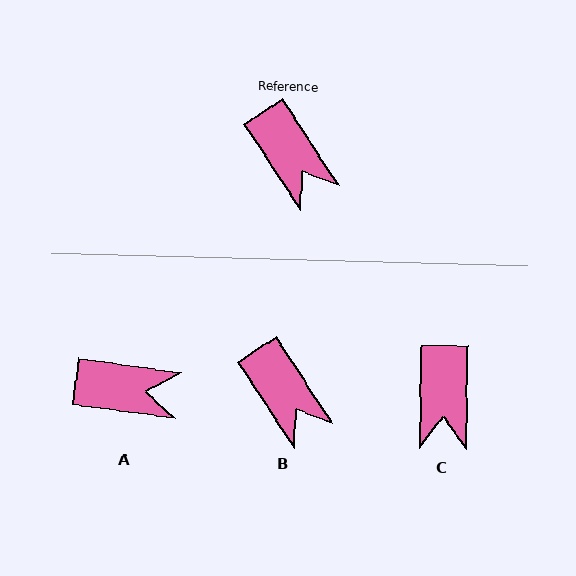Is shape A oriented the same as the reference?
No, it is off by about 49 degrees.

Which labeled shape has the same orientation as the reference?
B.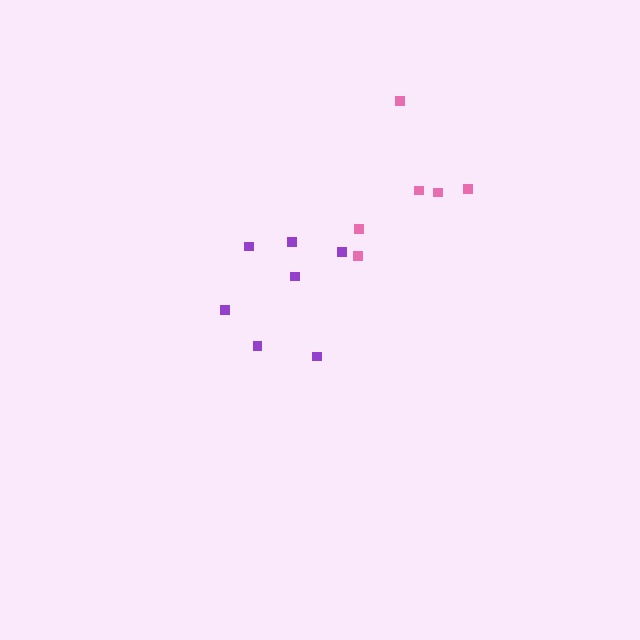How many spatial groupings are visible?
There are 2 spatial groupings.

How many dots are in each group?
Group 1: 7 dots, Group 2: 6 dots (13 total).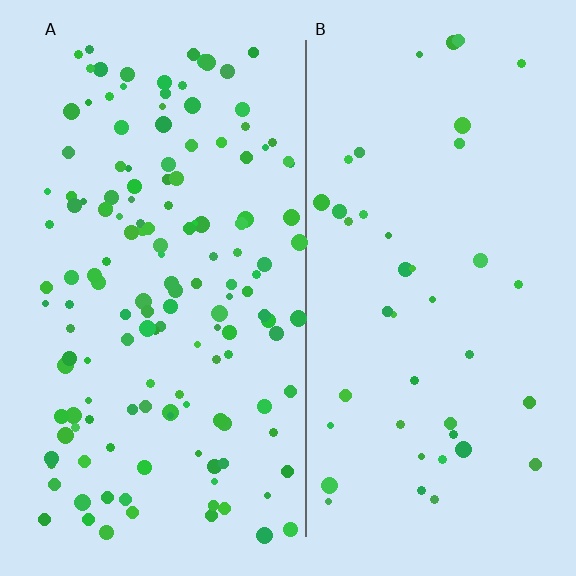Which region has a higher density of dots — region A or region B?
A (the left).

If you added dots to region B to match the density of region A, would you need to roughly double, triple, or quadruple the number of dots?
Approximately triple.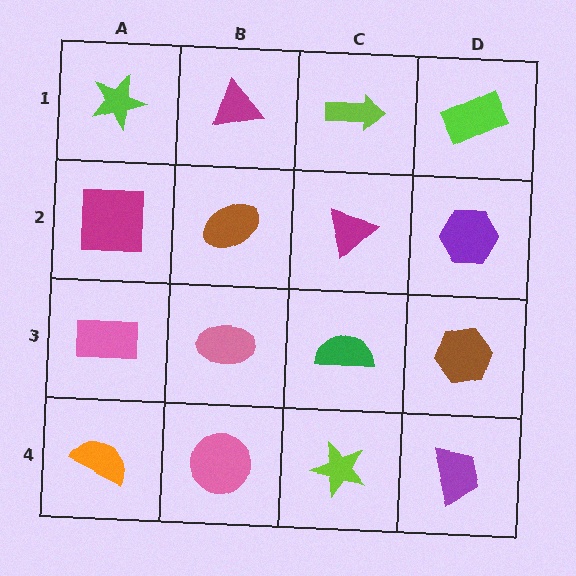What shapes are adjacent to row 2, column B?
A magenta triangle (row 1, column B), a pink ellipse (row 3, column B), a magenta square (row 2, column A), a magenta triangle (row 2, column C).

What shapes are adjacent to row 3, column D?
A purple hexagon (row 2, column D), a purple trapezoid (row 4, column D), a green semicircle (row 3, column C).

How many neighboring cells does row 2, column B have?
4.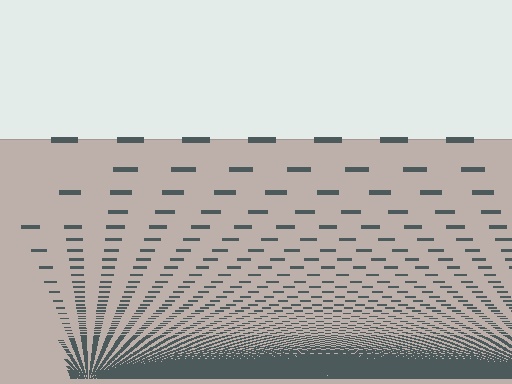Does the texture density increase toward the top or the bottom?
Density increases toward the bottom.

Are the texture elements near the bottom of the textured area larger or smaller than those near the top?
Smaller. The gradient is inverted — elements near the bottom are smaller and denser.